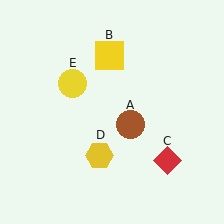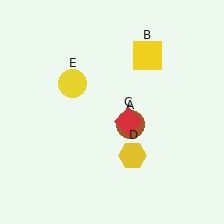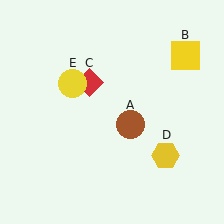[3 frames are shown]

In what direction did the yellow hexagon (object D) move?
The yellow hexagon (object D) moved right.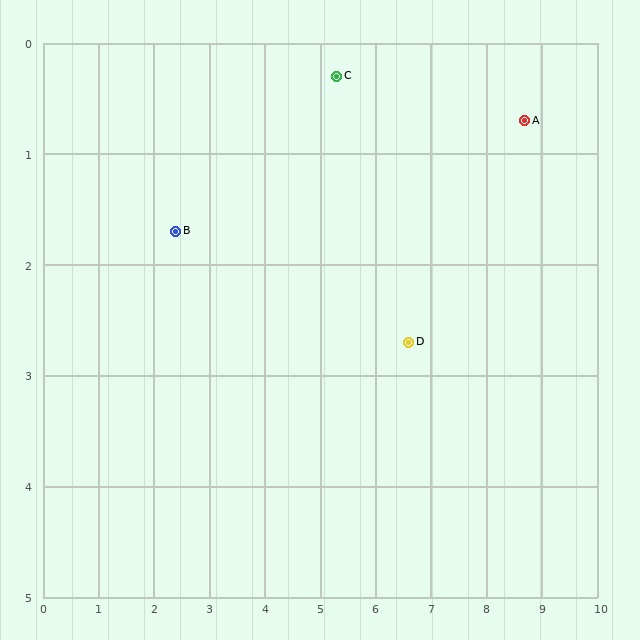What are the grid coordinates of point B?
Point B is at approximately (2.4, 1.7).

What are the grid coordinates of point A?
Point A is at approximately (8.7, 0.7).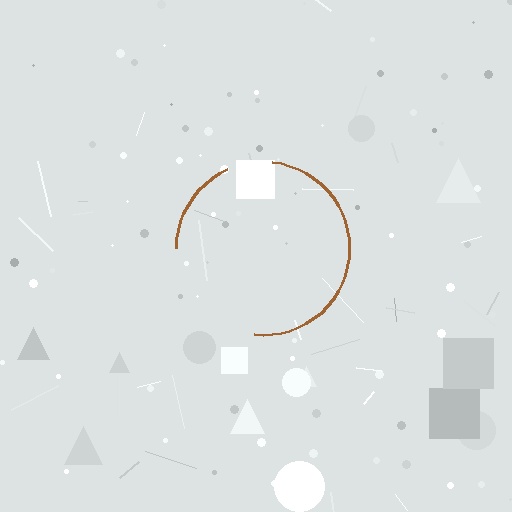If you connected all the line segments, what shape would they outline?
They would outline a circle.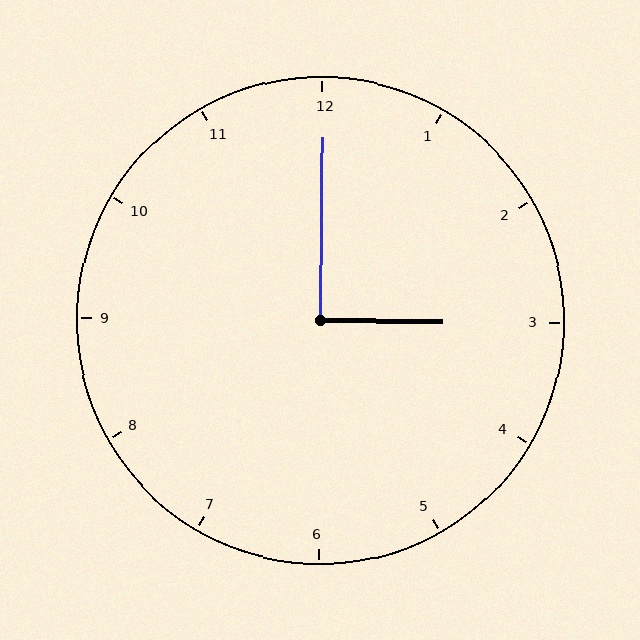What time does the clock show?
3:00.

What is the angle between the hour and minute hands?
Approximately 90 degrees.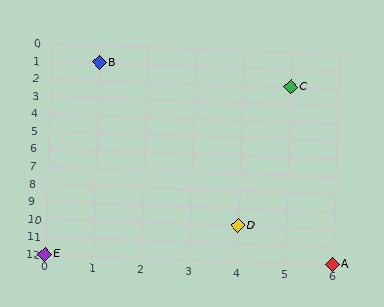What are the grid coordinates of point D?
Point D is at grid coordinates (4, 10).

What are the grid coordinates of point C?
Point C is at grid coordinates (5, 2).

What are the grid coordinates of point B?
Point B is at grid coordinates (1, 1).